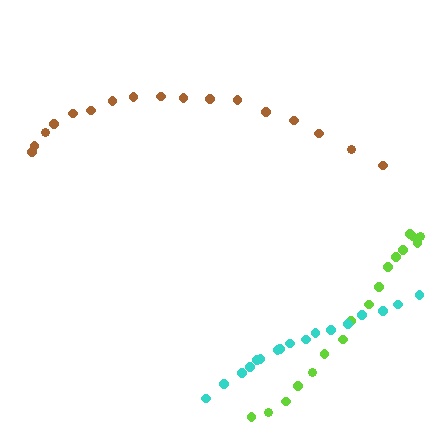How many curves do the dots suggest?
There are 3 distinct paths.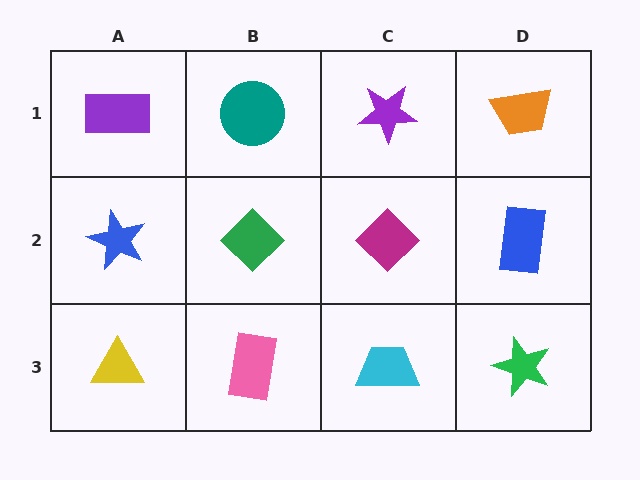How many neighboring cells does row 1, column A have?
2.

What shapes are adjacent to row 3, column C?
A magenta diamond (row 2, column C), a pink rectangle (row 3, column B), a green star (row 3, column D).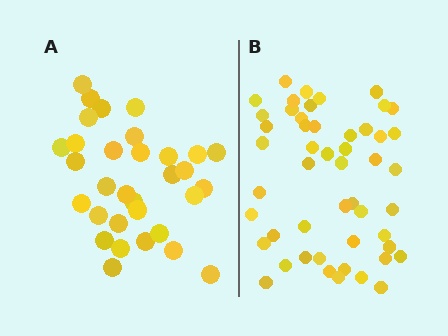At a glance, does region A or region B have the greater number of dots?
Region B (the right region) has more dots.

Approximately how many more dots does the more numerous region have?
Region B has approximately 20 more dots than region A.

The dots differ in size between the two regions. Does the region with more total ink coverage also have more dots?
No. Region A has more total ink coverage because its dots are larger, but region B actually contains more individual dots. Total area can be misleading — the number of items is what matters here.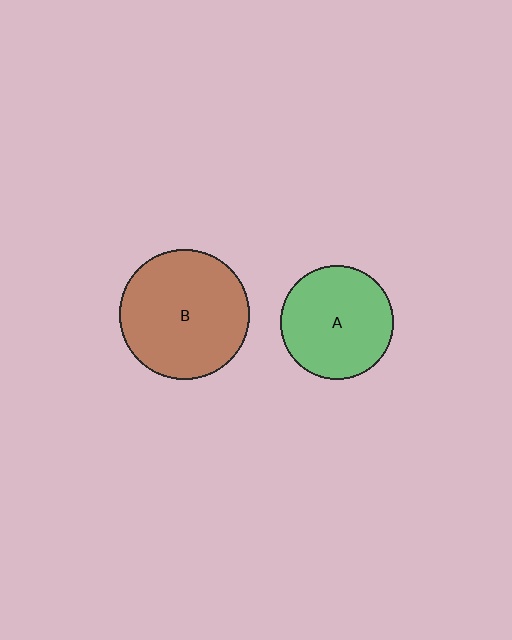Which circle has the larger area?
Circle B (brown).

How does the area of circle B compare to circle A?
Approximately 1.3 times.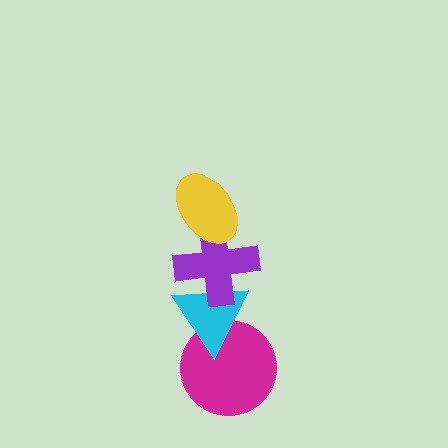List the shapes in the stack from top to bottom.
From top to bottom: the yellow ellipse, the purple cross, the cyan triangle, the magenta circle.